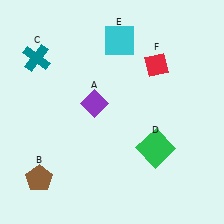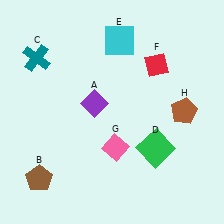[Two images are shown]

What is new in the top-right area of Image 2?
A brown pentagon (H) was added in the top-right area of Image 2.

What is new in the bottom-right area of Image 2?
A pink diamond (G) was added in the bottom-right area of Image 2.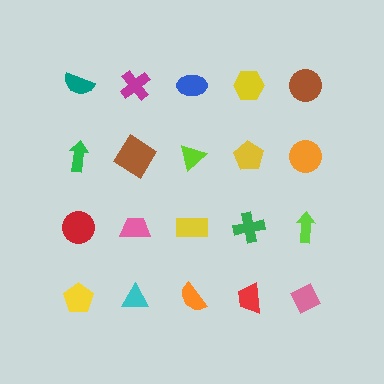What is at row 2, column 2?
A brown diamond.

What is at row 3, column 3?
A yellow rectangle.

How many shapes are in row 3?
5 shapes.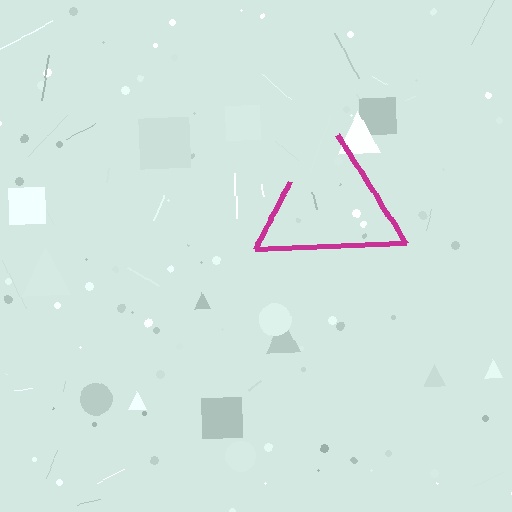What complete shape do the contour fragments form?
The contour fragments form a triangle.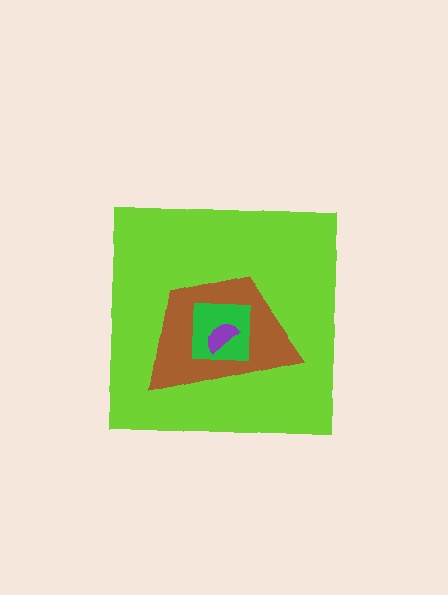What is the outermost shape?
The lime square.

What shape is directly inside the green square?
The purple semicircle.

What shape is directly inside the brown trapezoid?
The green square.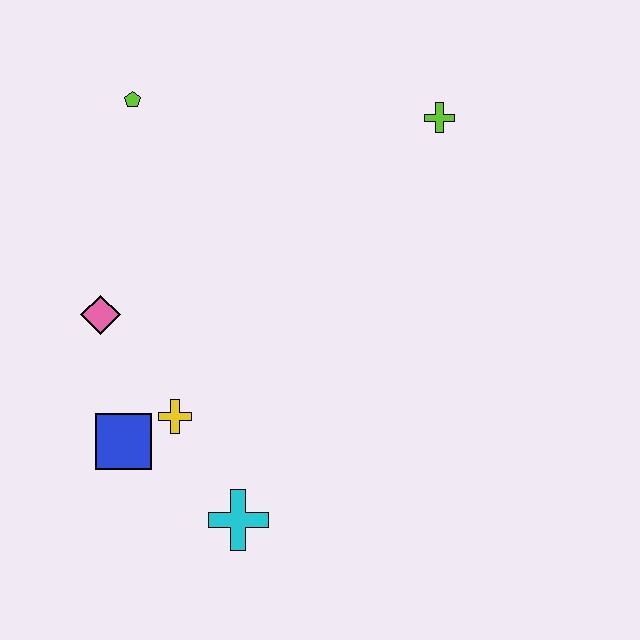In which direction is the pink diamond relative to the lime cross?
The pink diamond is to the left of the lime cross.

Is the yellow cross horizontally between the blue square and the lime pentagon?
No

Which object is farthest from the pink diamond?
The lime cross is farthest from the pink diamond.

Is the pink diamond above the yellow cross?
Yes